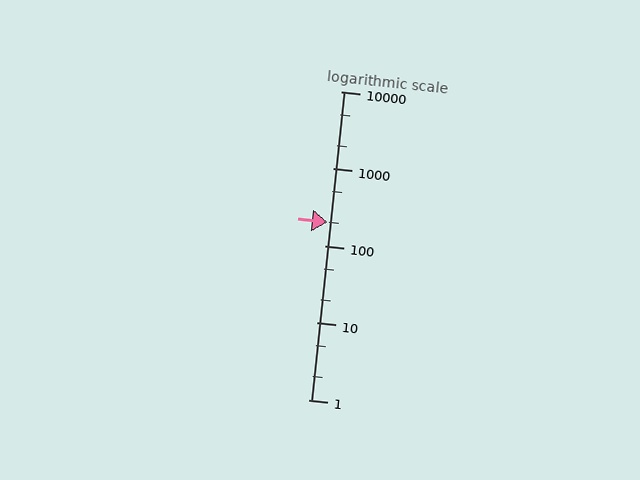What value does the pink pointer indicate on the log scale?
The pointer indicates approximately 200.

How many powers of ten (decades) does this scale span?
The scale spans 4 decades, from 1 to 10000.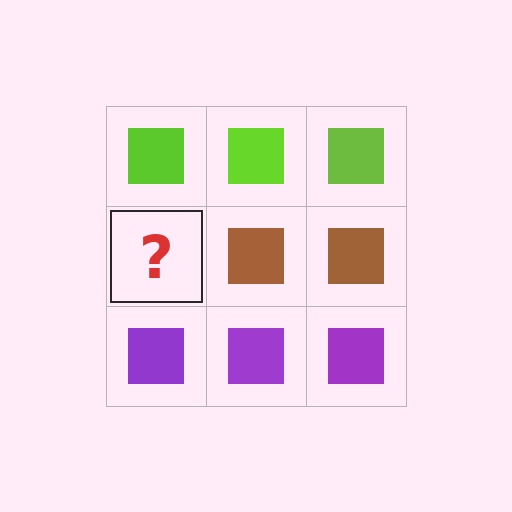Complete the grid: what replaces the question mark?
The question mark should be replaced with a brown square.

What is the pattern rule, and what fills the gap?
The rule is that each row has a consistent color. The gap should be filled with a brown square.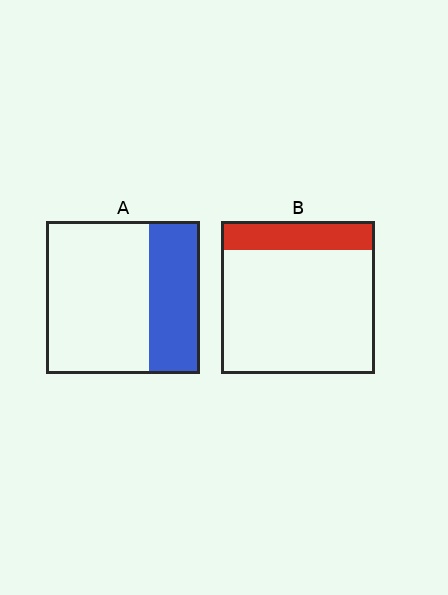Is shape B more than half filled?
No.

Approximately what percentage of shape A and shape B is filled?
A is approximately 35% and B is approximately 20%.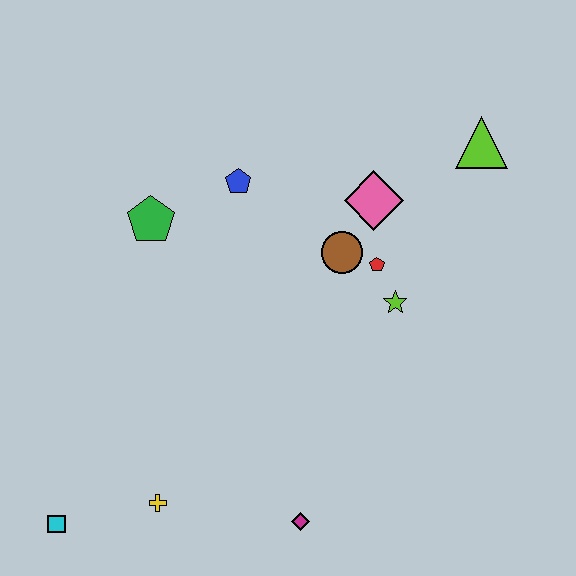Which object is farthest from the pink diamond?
The cyan square is farthest from the pink diamond.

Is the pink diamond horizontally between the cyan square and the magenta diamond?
No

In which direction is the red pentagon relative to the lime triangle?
The red pentagon is below the lime triangle.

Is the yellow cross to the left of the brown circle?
Yes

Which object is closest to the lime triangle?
The pink diamond is closest to the lime triangle.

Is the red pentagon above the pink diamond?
No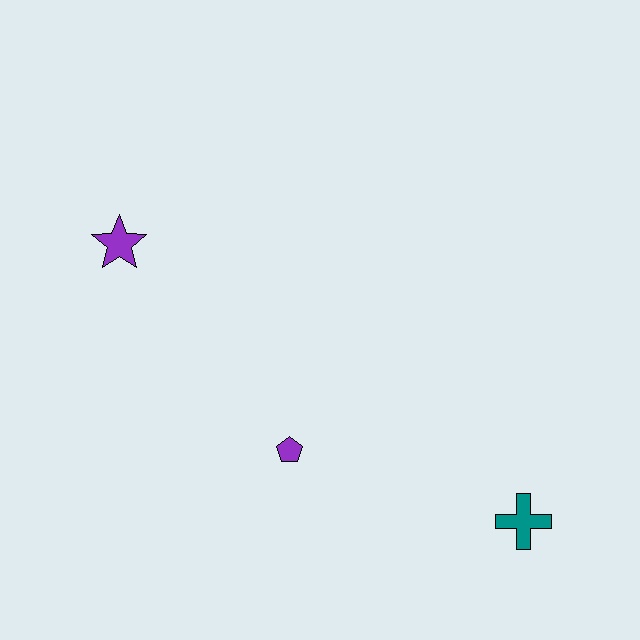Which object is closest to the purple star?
The purple pentagon is closest to the purple star.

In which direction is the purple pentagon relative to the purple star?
The purple pentagon is below the purple star.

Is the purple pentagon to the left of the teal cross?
Yes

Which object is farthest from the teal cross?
The purple star is farthest from the teal cross.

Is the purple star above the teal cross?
Yes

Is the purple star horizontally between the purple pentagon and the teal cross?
No